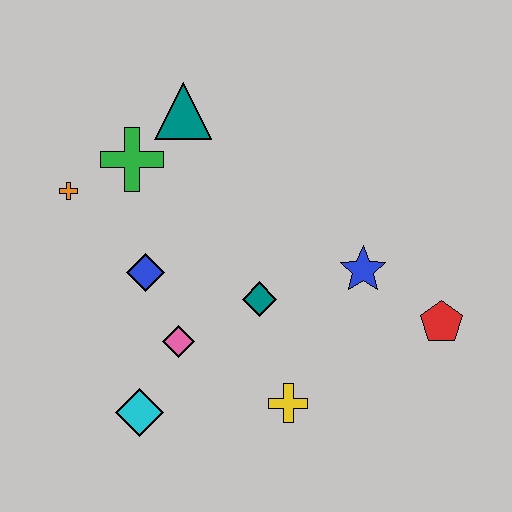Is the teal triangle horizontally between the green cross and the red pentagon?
Yes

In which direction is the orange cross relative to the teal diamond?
The orange cross is to the left of the teal diamond.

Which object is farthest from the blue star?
The orange cross is farthest from the blue star.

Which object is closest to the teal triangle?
The green cross is closest to the teal triangle.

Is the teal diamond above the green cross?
No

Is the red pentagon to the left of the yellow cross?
No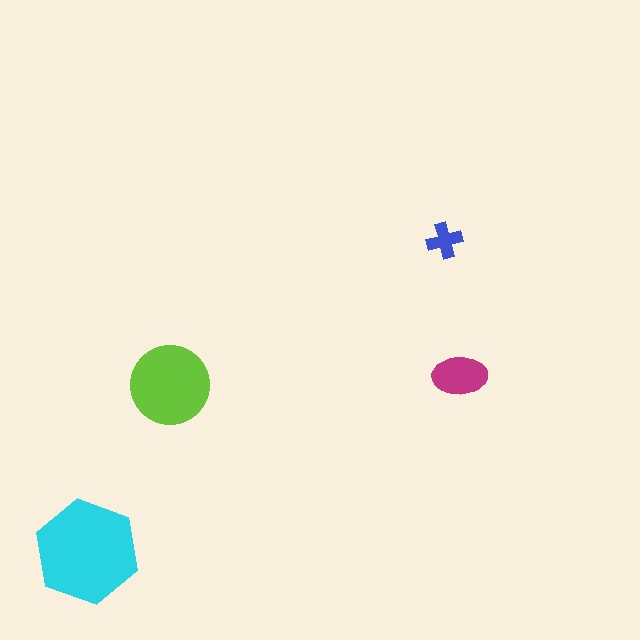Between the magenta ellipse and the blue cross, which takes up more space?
The magenta ellipse.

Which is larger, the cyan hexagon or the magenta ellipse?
The cyan hexagon.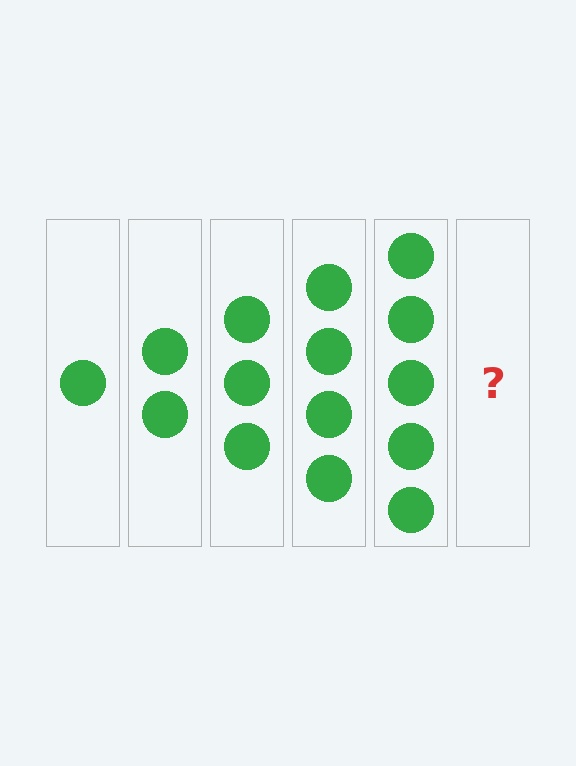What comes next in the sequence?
The next element should be 6 circles.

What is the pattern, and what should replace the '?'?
The pattern is that each step adds one more circle. The '?' should be 6 circles.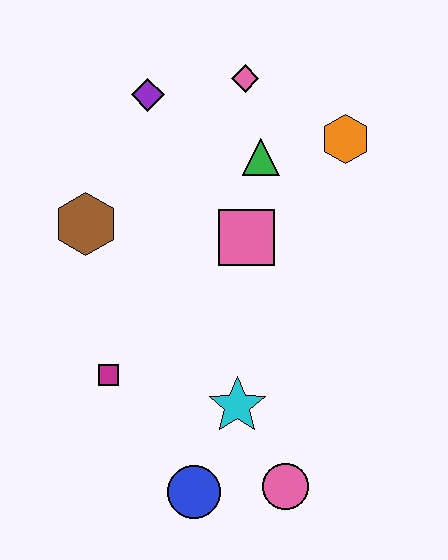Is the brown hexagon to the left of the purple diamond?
Yes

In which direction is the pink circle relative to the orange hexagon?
The pink circle is below the orange hexagon.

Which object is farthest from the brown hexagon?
The pink circle is farthest from the brown hexagon.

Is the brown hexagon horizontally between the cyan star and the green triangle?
No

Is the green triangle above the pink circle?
Yes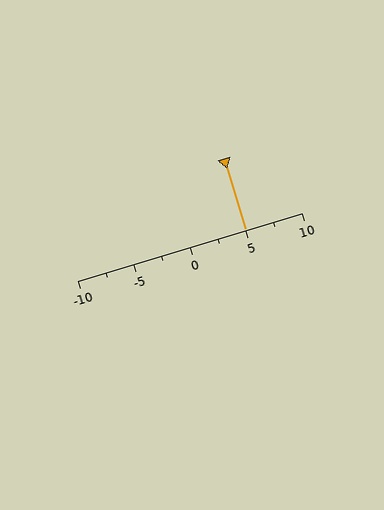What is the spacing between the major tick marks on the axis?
The major ticks are spaced 5 apart.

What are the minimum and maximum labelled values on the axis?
The axis runs from -10 to 10.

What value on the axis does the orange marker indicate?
The marker indicates approximately 5.